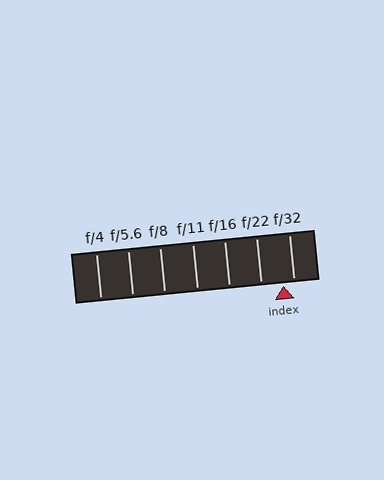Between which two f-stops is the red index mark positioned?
The index mark is between f/22 and f/32.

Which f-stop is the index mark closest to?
The index mark is closest to f/32.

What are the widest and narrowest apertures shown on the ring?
The widest aperture shown is f/4 and the narrowest is f/32.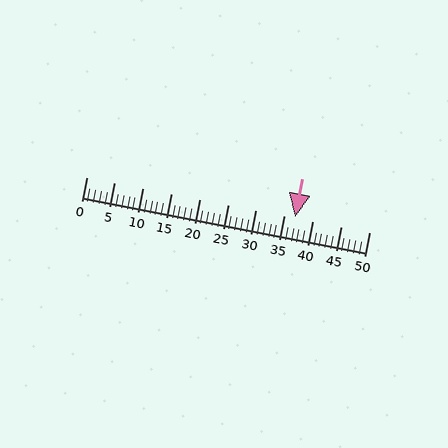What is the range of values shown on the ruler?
The ruler shows values from 0 to 50.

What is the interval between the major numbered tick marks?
The major tick marks are spaced 5 units apart.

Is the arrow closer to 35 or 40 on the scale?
The arrow is closer to 35.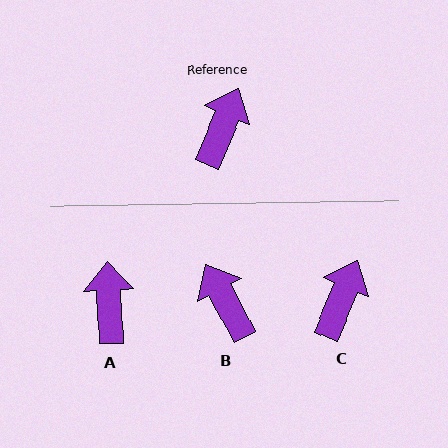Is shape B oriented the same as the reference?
No, it is off by about 51 degrees.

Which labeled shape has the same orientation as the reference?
C.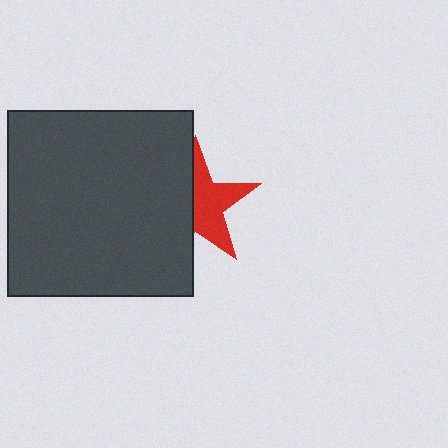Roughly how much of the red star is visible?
About half of it is visible (roughly 54%).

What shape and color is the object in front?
The object in front is a dark gray square.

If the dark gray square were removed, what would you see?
You would see the complete red star.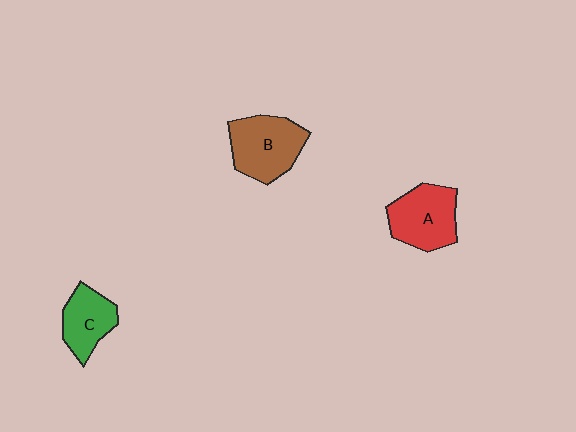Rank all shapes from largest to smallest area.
From largest to smallest: B (brown), A (red), C (green).